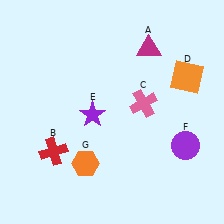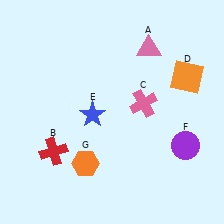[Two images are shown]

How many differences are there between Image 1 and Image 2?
There are 2 differences between the two images.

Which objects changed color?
A changed from magenta to pink. E changed from purple to blue.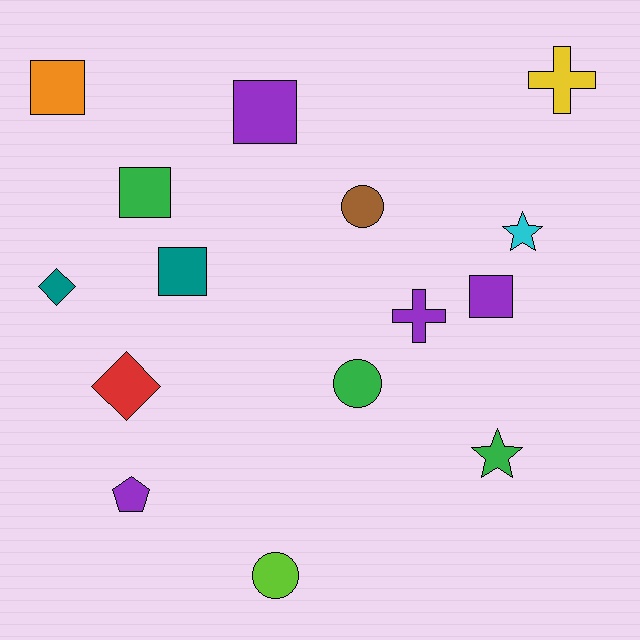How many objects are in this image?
There are 15 objects.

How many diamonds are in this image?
There are 2 diamonds.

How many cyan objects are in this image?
There is 1 cyan object.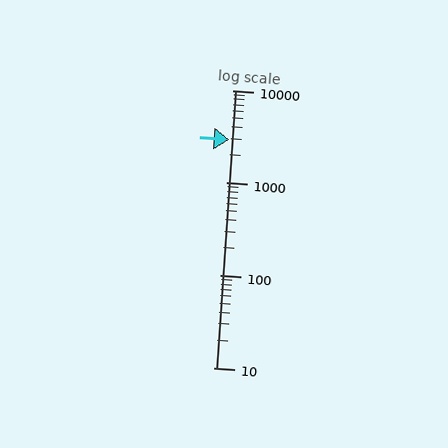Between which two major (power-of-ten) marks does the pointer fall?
The pointer is between 1000 and 10000.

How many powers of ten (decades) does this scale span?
The scale spans 3 decades, from 10 to 10000.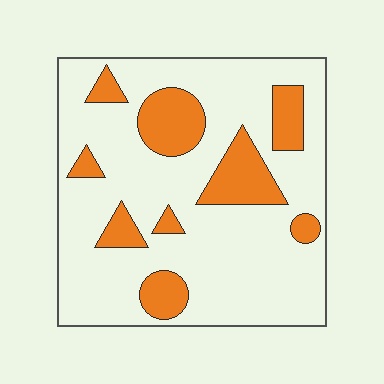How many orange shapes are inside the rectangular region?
9.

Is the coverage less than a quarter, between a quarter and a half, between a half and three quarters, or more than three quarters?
Less than a quarter.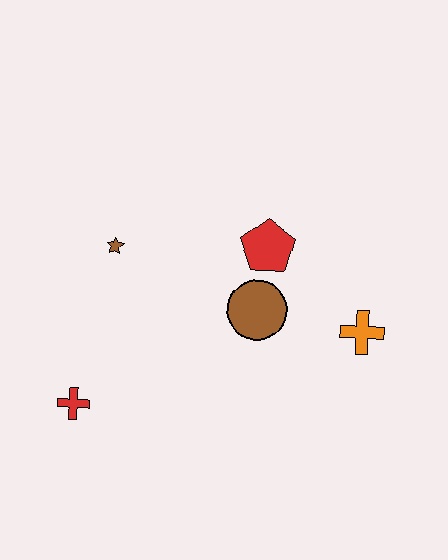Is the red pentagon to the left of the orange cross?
Yes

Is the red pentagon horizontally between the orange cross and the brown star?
Yes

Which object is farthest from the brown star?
The orange cross is farthest from the brown star.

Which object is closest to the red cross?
The brown star is closest to the red cross.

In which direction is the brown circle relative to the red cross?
The brown circle is to the right of the red cross.